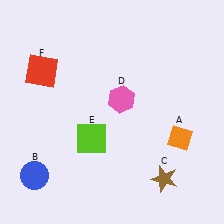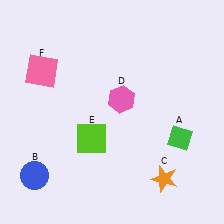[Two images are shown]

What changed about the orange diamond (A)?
In Image 1, A is orange. In Image 2, it changed to green.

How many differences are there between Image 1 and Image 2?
There are 3 differences between the two images.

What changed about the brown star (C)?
In Image 1, C is brown. In Image 2, it changed to orange.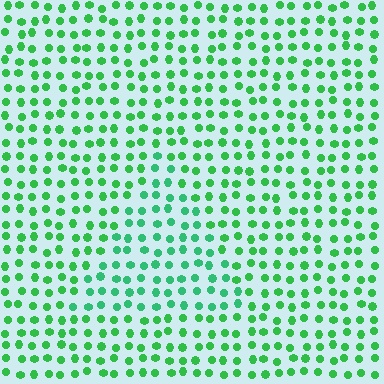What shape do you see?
I see a triangle.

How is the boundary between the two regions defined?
The boundary is defined purely by a slight shift in hue (about 19 degrees). Spacing, size, and orientation are identical on both sides.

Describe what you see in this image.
The image is filled with small green elements in a uniform arrangement. A triangle-shaped region is visible where the elements are tinted to a slightly different hue, forming a subtle color boundary.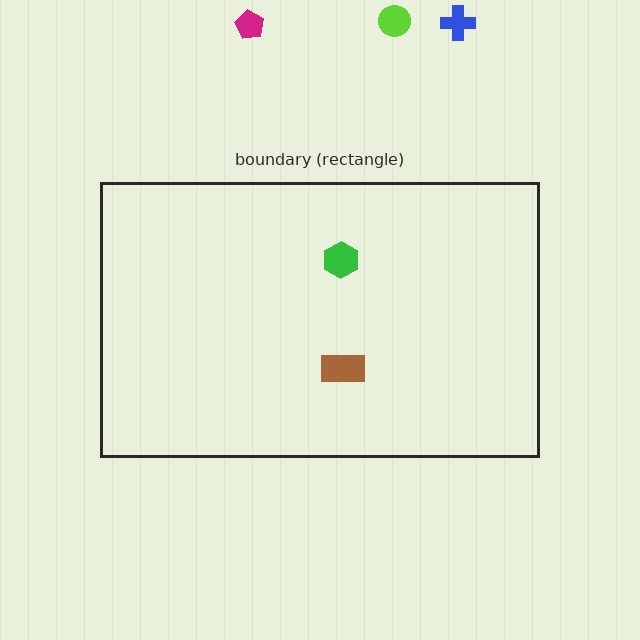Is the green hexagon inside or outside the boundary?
Inside.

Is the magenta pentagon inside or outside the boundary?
Outside.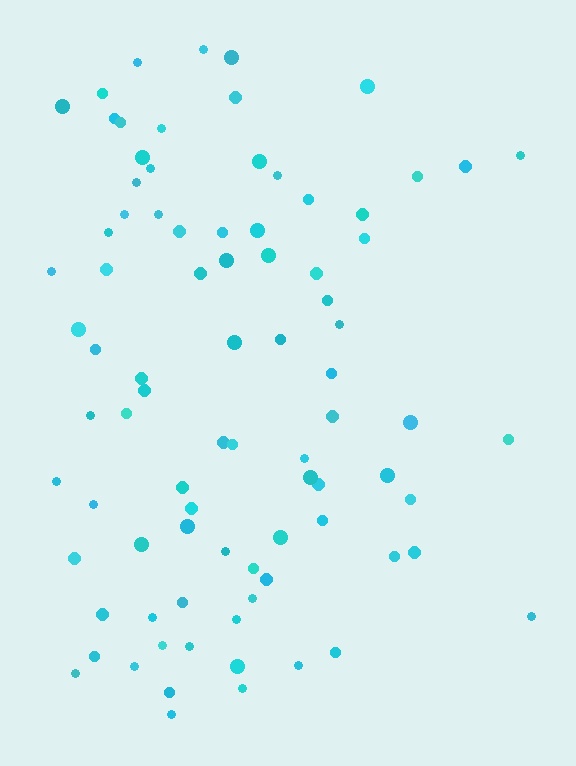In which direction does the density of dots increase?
From right to left, with the left side densest.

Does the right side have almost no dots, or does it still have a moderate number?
Still a moderate number, just noticeably fewer than the left.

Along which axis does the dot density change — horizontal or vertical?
Horizontal.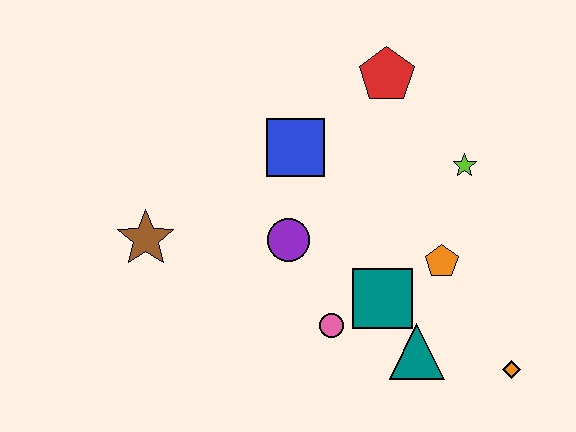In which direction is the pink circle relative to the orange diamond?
The pink circle is to the left of the orange diamond.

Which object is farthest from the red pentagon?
The orange diamond is farthest from the red pentagon.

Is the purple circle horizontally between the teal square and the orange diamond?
No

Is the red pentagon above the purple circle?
Yes